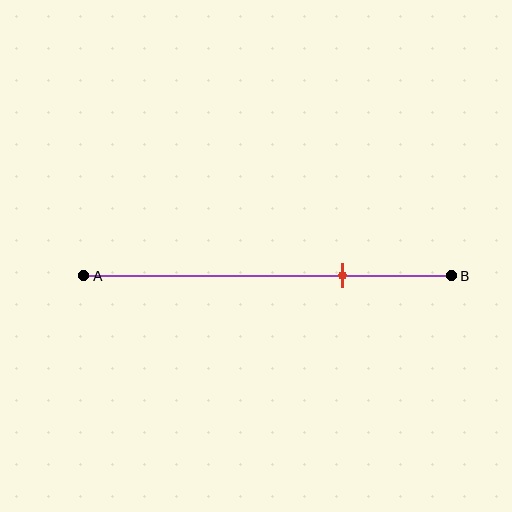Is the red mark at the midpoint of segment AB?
No, the mark is at about 70% from A, not at the 50% midpoint.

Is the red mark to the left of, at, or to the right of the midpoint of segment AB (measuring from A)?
The red mark is to the right of the midpoint of segment AB.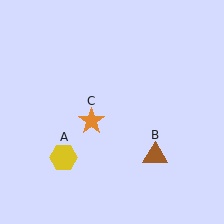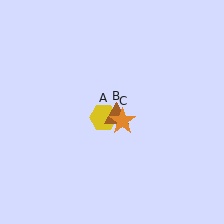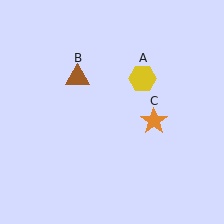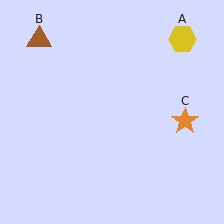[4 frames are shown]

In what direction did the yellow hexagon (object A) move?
The yellow hexagon (object A) moved up and to the right.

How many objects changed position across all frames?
3 objects changed position: yellow hexagon (object A), brown triangle (object B), orange star (object C).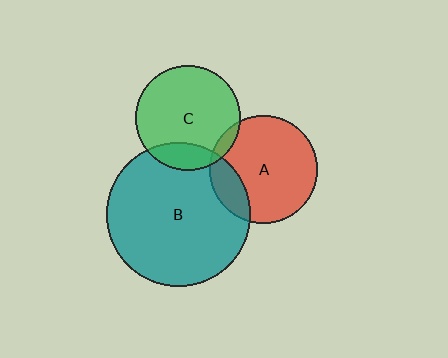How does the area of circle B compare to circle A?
Approximately 1.8 times.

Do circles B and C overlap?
Yes.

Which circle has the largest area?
Circle B (teal).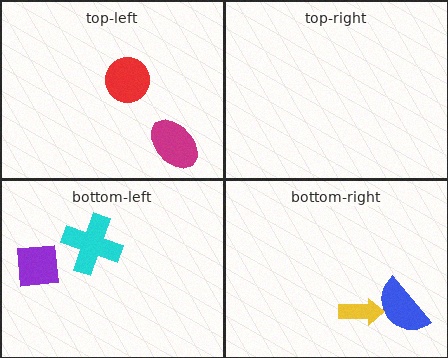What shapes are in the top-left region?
The red circle, the magenta ellipse.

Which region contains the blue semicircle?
The bottom-right region.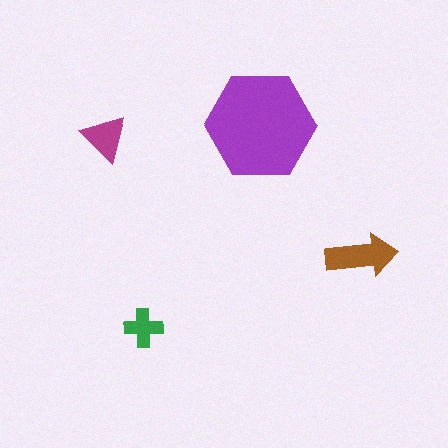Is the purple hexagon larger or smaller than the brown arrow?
Larger.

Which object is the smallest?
The green cross.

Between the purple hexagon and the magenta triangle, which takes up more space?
The purple hexagon.